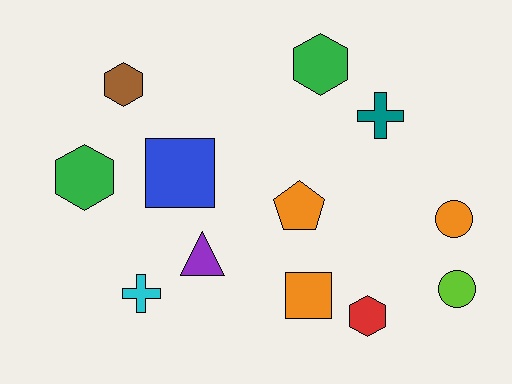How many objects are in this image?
There are 12 objects.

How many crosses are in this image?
There are 2 crosses.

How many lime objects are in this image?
There is 1 lime object.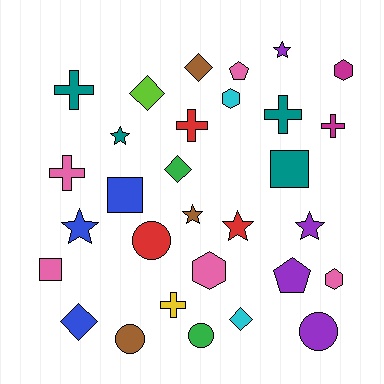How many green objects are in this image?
There are 2 green objects.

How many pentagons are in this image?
There are 2 pentagons.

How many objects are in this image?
There are 30 objects.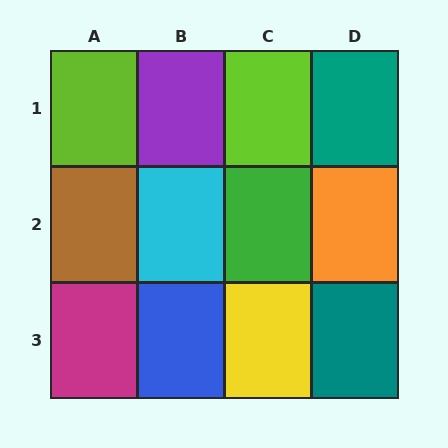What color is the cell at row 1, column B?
Purple.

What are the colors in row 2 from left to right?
Brown, cyan, green, orange.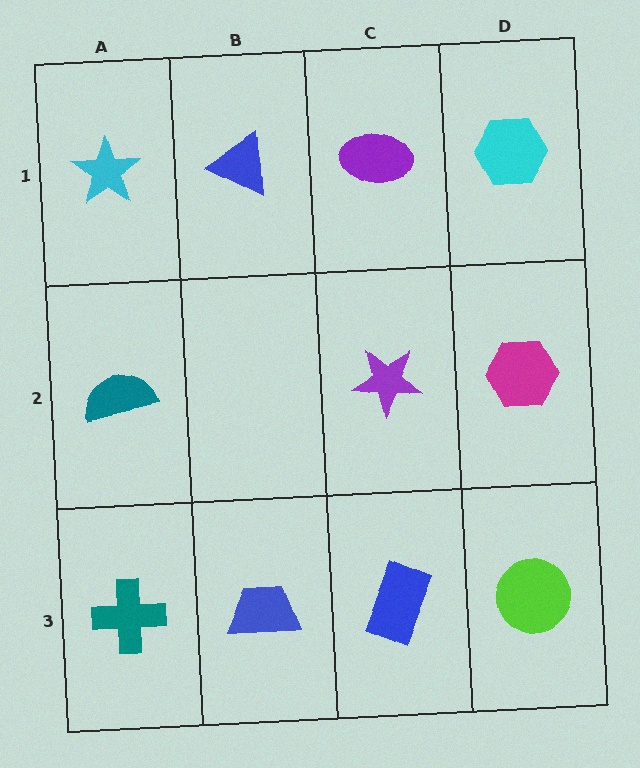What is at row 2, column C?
A purple star.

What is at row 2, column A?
A teal semicircle.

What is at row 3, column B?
A blue trapezoid.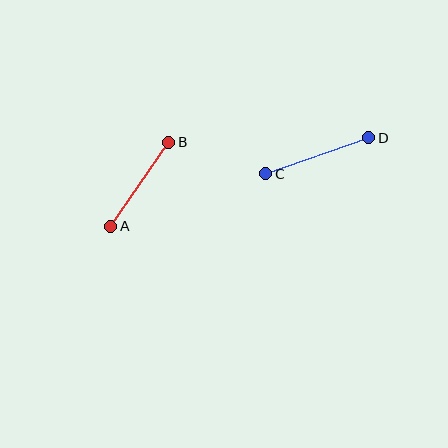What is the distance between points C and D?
The distance is approximately 109 pixels.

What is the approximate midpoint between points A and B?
The midpoint is at approximately (140, 184) pixels.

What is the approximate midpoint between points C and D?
The midpoint is at approximately (317, 156) pixels.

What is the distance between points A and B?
The distance is approximately 102 pixels.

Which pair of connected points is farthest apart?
Points C and D are farthest apart.